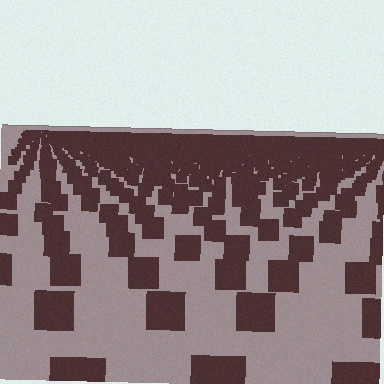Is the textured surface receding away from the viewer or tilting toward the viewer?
The surface is receding away from the viewer. Texture elements get smaller and denser toward the top.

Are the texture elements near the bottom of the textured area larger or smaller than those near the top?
Larger. Near the bottom, elements are closer to the viewer and appear at a bigger on-screen size.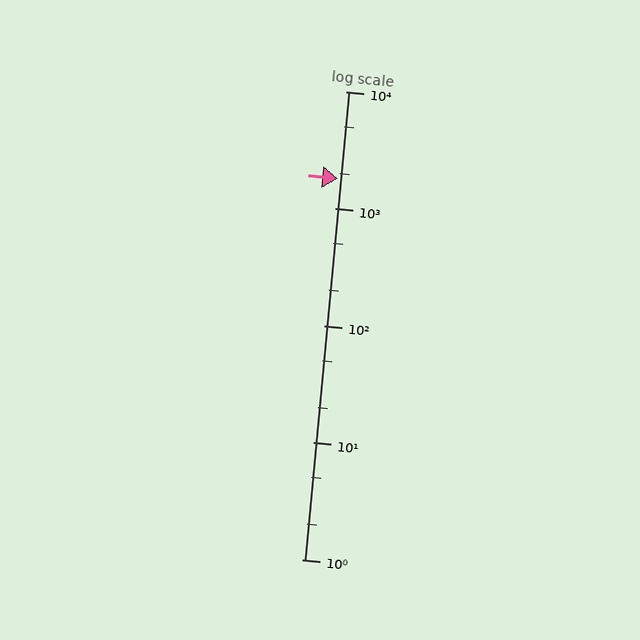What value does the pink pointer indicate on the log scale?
The pointer indicates approximately 1800.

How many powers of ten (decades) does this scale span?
The scale spans 4 decades, from 1 to 10000.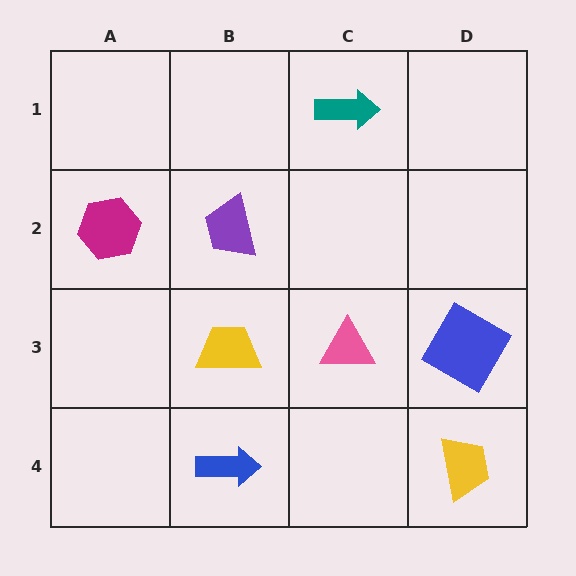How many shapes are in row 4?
2 shapes.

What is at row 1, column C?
A teal arrow.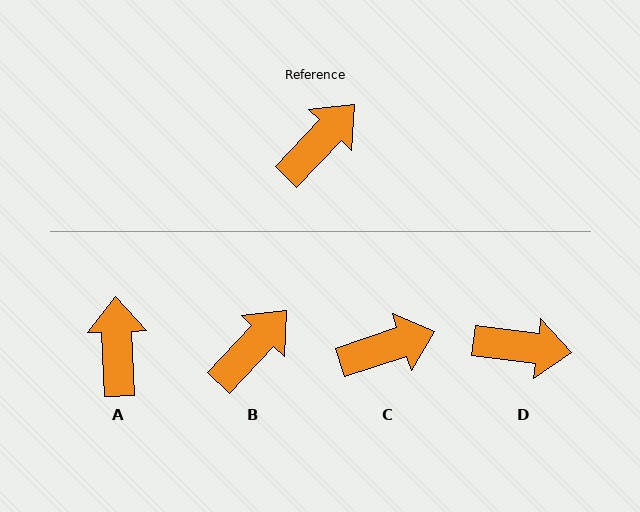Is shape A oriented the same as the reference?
No, it is off by about 46 degrees.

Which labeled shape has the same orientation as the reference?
B.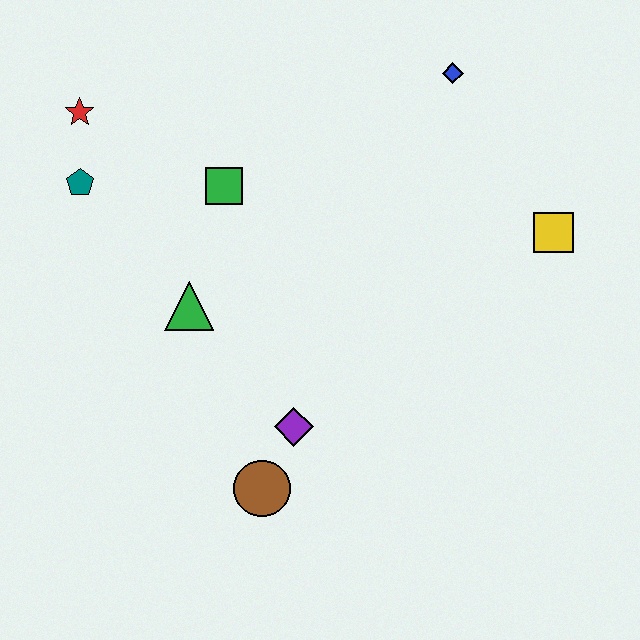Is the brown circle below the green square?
Yes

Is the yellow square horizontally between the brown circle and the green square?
No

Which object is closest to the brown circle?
The purple diamond is closest to the brown circle.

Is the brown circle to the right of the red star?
Yes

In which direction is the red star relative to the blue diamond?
The red star is to the left of the blue diamond.